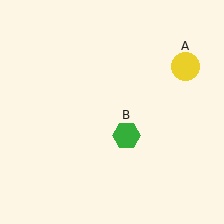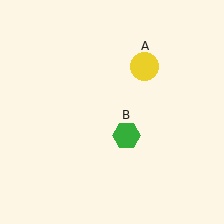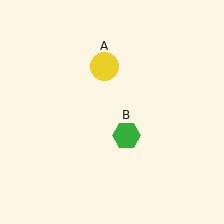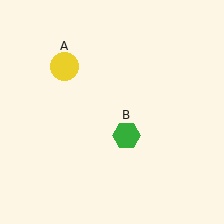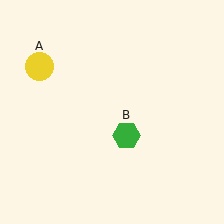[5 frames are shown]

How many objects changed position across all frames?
1 object changed position: yellow circle (object A).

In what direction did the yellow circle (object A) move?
The yellow circle (object A) moved left.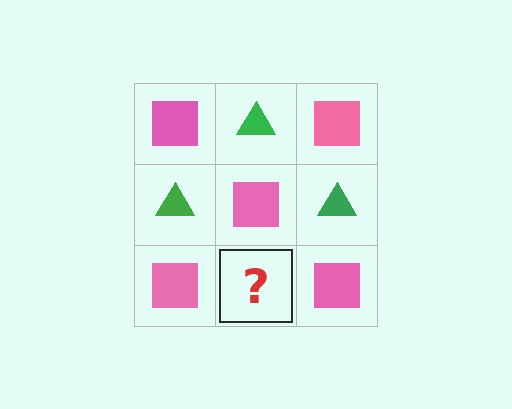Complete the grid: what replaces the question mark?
The question mark should be replaced with a green triangle.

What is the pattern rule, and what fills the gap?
The rule is that it alternates pink square and green triangle in a checkerboard pattern. The gap should be filled with a green triangle.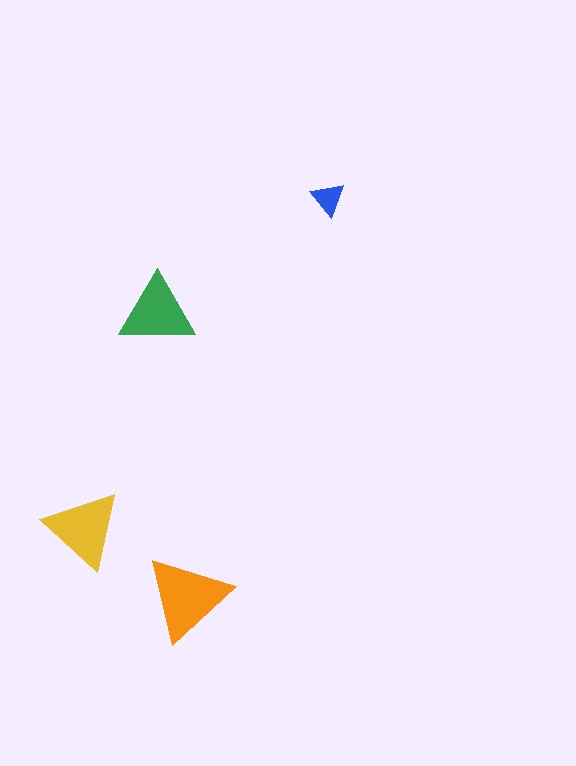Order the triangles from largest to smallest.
the orange one, the yellow one, the green one, the blue one.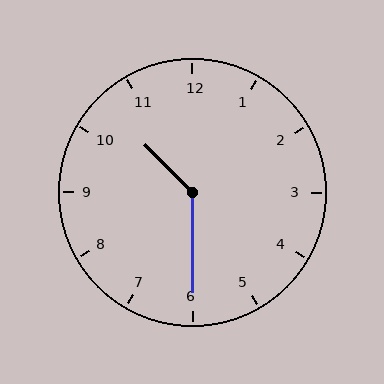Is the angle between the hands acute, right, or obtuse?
It is obtuse.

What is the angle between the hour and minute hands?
Approximately 135 degrees.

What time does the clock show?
10:30.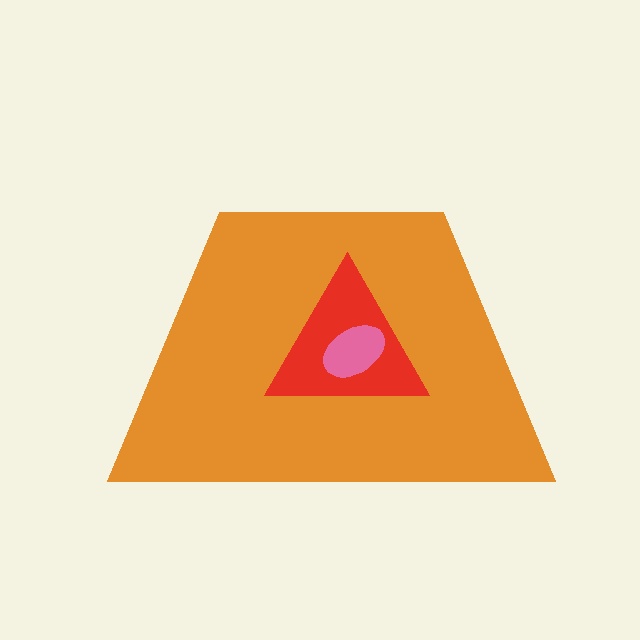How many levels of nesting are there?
3.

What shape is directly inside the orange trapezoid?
The red triangle.